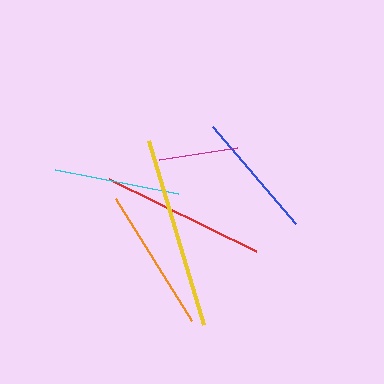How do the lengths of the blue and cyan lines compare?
The blue and cyan lines are approximately the same length.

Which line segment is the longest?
The yellow line is the longest at approximately 193 pixels.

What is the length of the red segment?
The red segment is approximately 164 pixels long.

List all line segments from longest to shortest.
From longest to shortest: yellow, red, orange, blue, cyan, magenta.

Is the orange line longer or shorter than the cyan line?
The orange line is longer than the cyan line.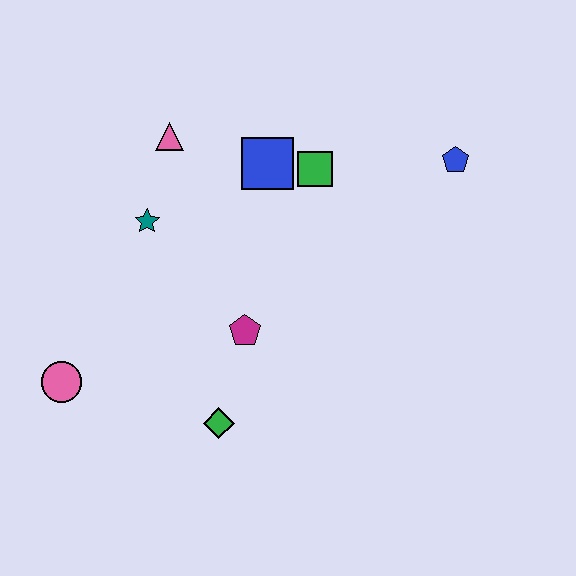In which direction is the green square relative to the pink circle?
The green square is to the right of the pink circle.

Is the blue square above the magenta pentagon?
Yes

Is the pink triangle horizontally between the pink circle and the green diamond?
Yes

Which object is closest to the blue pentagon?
The green square is closest to the blue pentagon.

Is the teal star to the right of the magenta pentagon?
No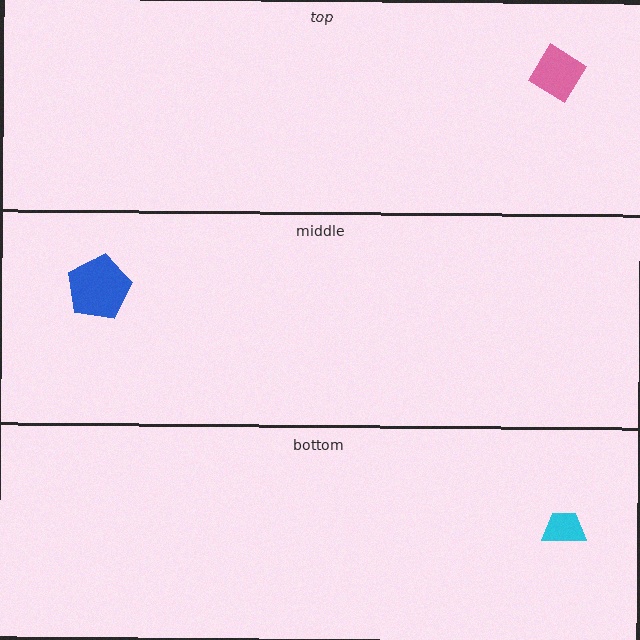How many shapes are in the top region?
1.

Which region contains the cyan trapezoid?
The bottom region.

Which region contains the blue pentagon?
The middle region.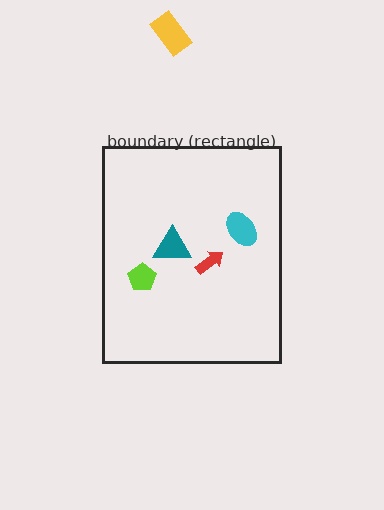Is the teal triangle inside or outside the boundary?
Inside.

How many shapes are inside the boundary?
4 inside, 1 outside.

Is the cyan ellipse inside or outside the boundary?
Inside.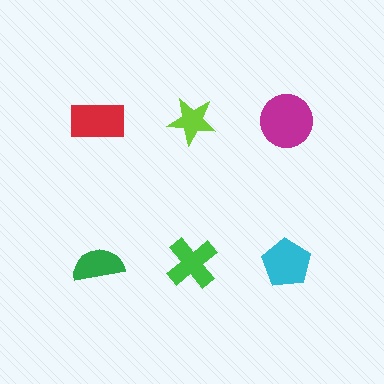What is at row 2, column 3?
A cyan pentagon.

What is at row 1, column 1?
A red rectangle.